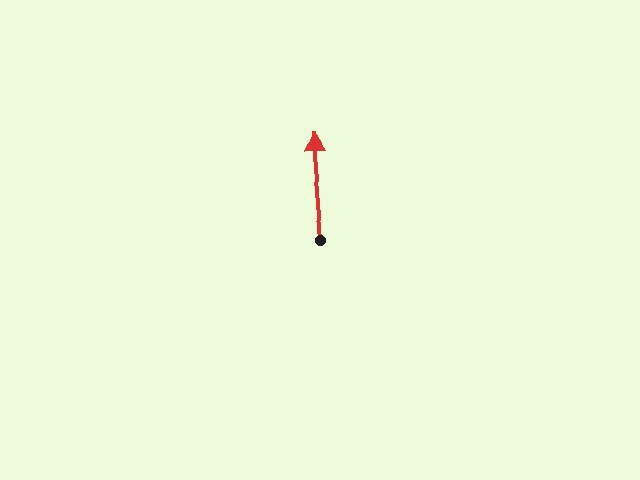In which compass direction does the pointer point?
North.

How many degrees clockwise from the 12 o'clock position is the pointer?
Approximately 356 degrees.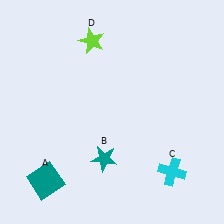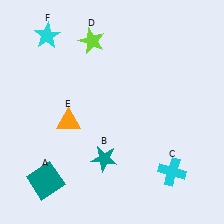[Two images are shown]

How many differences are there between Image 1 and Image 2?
There are 2 differences between the two images.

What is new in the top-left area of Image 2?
A cyan star (F) was added in the top-left area of Image 2.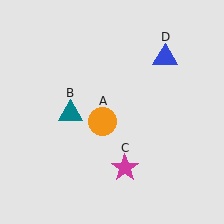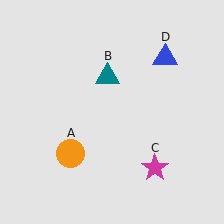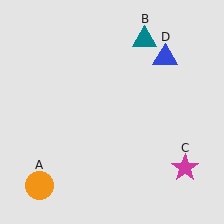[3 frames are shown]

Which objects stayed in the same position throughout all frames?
Blue triangle (object D) remained stationary.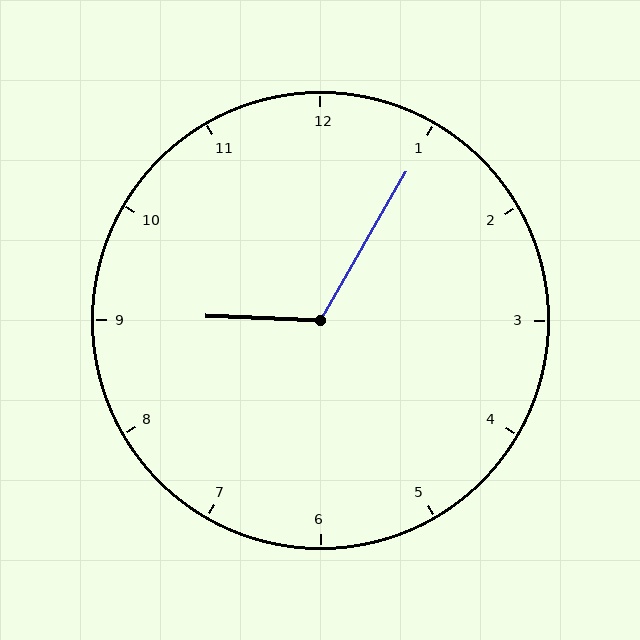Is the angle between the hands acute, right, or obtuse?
It is obtuse.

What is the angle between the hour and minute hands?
Approximately 118 degrees.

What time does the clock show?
9:05.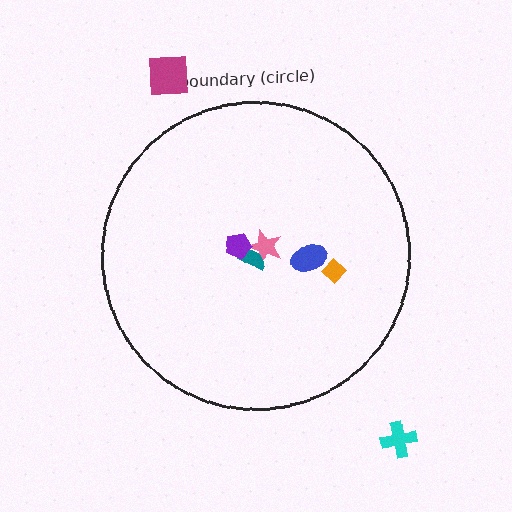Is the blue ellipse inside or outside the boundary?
Inside.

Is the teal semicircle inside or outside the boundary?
Inside.